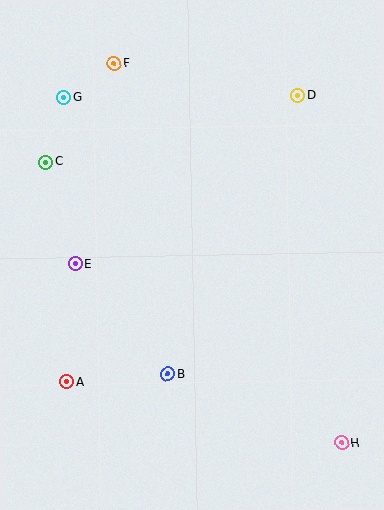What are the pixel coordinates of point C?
Point C is at (46, 162).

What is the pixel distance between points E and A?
The distance between E and A is 119 pixels.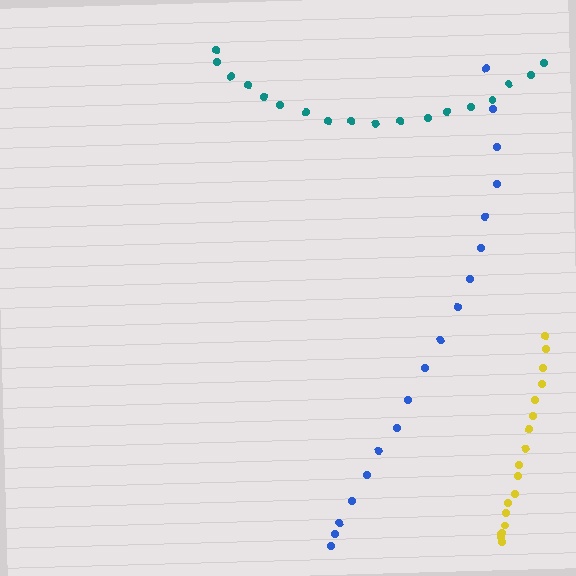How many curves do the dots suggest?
There are 3 distinct paths.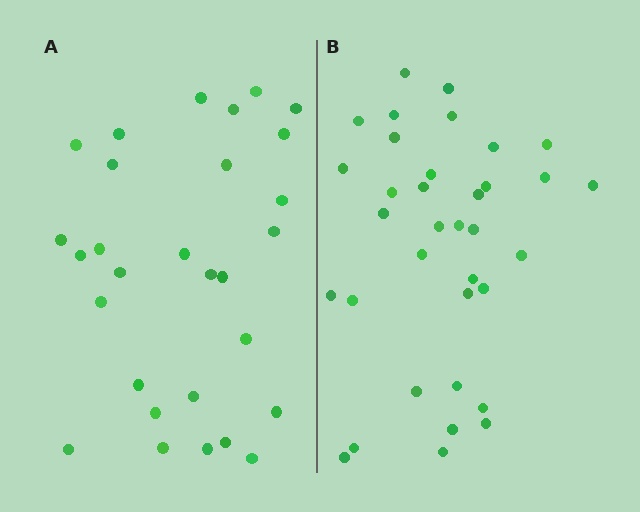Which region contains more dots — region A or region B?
Region B (the right region) has more dots.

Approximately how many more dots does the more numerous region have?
Region B has about 6 more dots than region A.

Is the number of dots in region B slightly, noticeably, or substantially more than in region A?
Region B has only slightly more — the two regions are fairly close. The ratio is roughly 1.2 to 1.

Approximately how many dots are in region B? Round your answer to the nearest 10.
About 40 dots. (The exact count is 35, which rounds to 40.)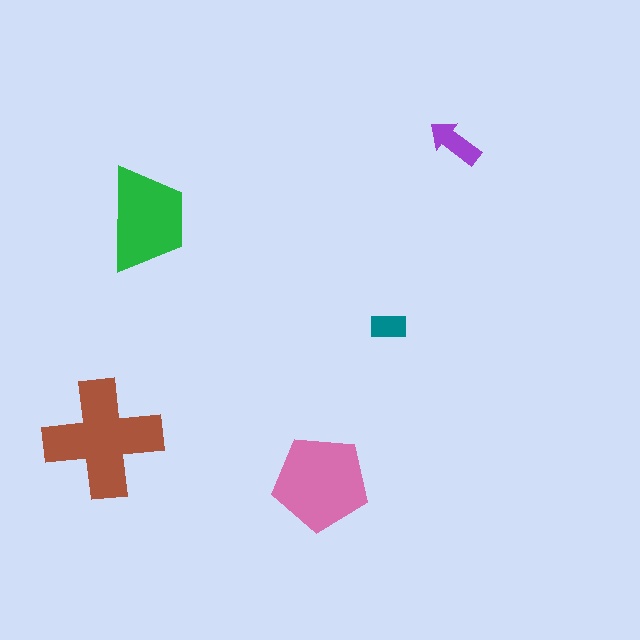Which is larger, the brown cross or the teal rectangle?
The brown cross.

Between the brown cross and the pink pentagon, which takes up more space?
The brown cross.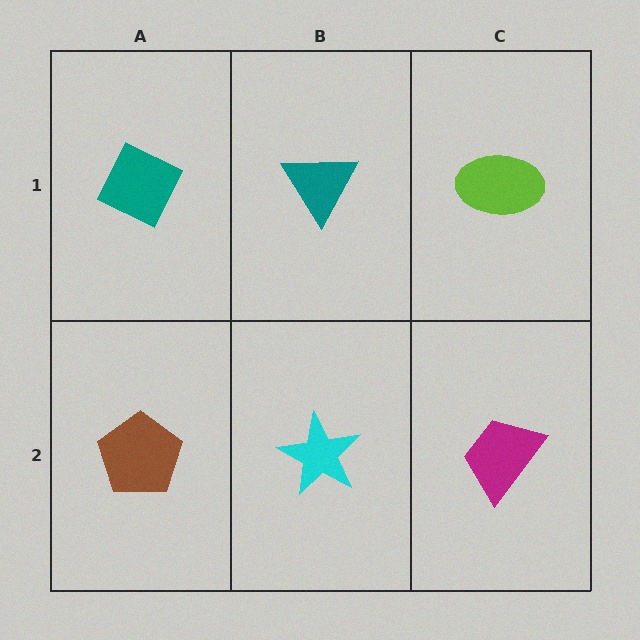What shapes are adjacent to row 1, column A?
A brown pentagon (row 2, column A), a teal triangle (row 1, column B).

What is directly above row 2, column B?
A teal triangle.